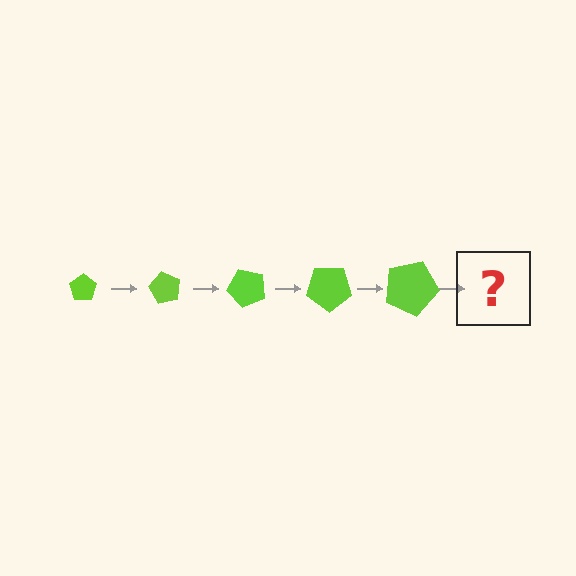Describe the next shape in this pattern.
It should be a pentagon, larger than the previous one and rotated 300 degrees from the start.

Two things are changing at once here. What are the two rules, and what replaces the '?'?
The two rules are that the pentagon grows larger each step and it rotates 60 degrees each step. The '?' should be a pentagon, larger than the previous one and rotated 300 degrees from the start.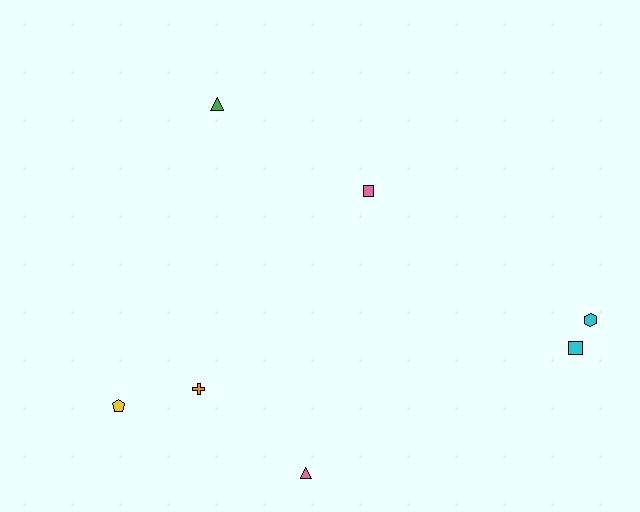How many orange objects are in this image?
There is 1 orange object.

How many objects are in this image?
There are 7 objects.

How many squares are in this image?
There are 2 squares.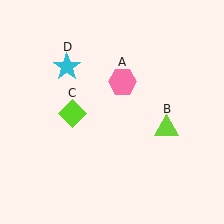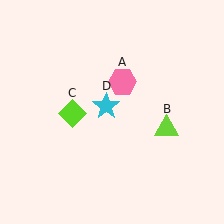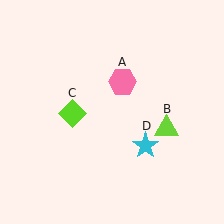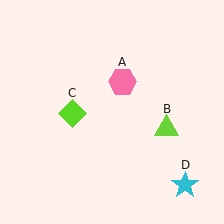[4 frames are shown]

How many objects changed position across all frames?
1 object changed position: cyan star (object D).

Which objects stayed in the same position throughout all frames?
Pink hexagon (object A) and lime triangle (object B) and lime diamond (object C) remained stationary.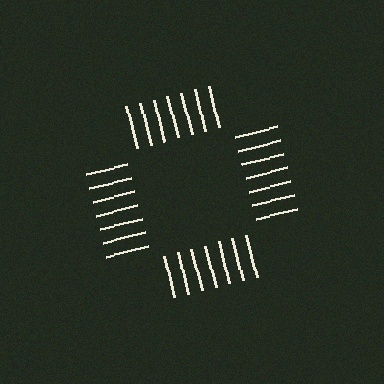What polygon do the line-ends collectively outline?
An illusory square — the line segments terminate on its edges but no continuous stroke is drawn.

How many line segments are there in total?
28 — 7 along each of the 4 edges.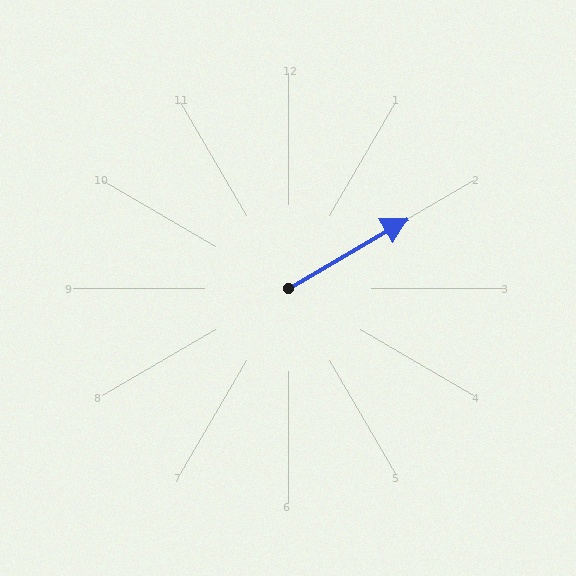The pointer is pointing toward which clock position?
Roughly 2 o'clock.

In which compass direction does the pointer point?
Northeast.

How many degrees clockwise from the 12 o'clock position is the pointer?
Approximately 60 degrees.